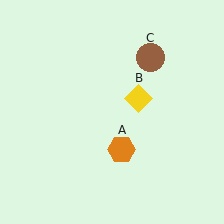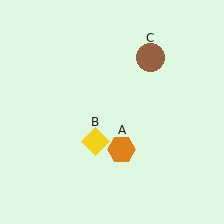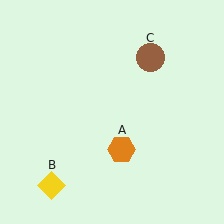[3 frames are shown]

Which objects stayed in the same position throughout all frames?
Orange hexagon (object A) and brown circle (object C) remained stationary.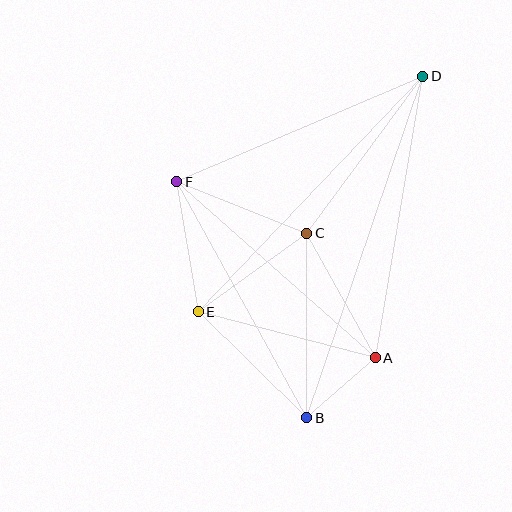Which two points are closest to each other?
Points A and B are closest to each other.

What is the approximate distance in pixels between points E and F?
The distance between E and F is approximately 132 pixels.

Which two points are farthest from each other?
Points B and D are farthest from each other.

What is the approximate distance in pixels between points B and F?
The distance between B and F is approximately 269 pixels.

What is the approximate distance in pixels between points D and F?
The distance between D and F is approximately 268 pixels.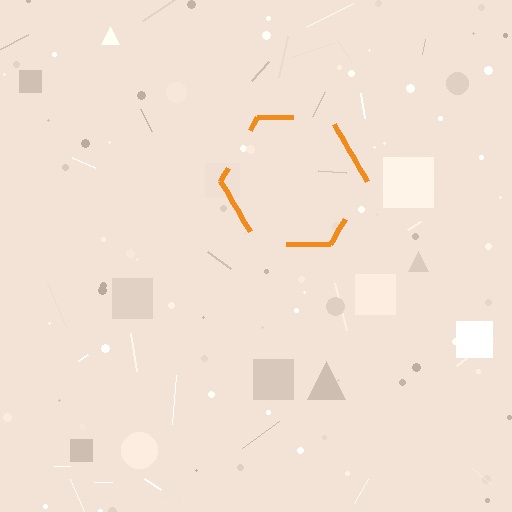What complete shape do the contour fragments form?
The contour fragments form a hexagon.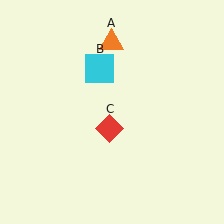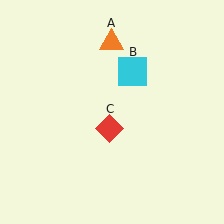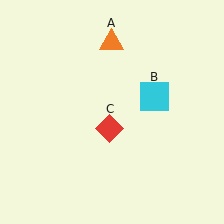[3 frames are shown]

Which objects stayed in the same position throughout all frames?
Orange triangle (object A) and red diamond (object C) remained stationary.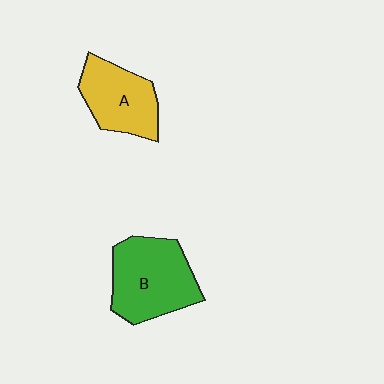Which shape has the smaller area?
Shape A (yellow).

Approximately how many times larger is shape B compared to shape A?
Approximately 1.3 times.